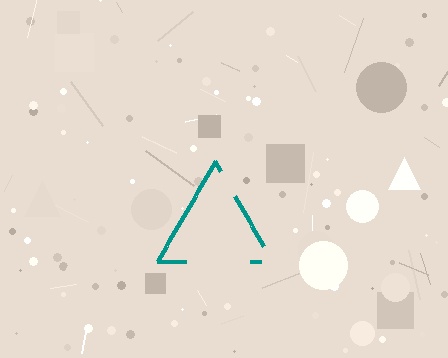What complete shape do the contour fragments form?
The contour fragments form a triangle.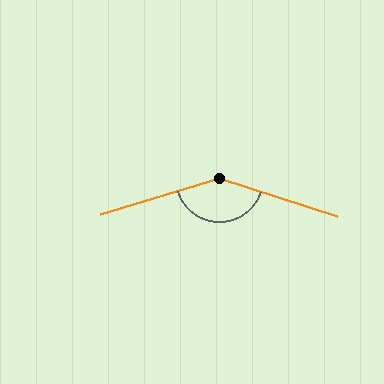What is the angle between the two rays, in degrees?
Approximately 145 degrees.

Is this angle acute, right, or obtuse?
It is obtuse.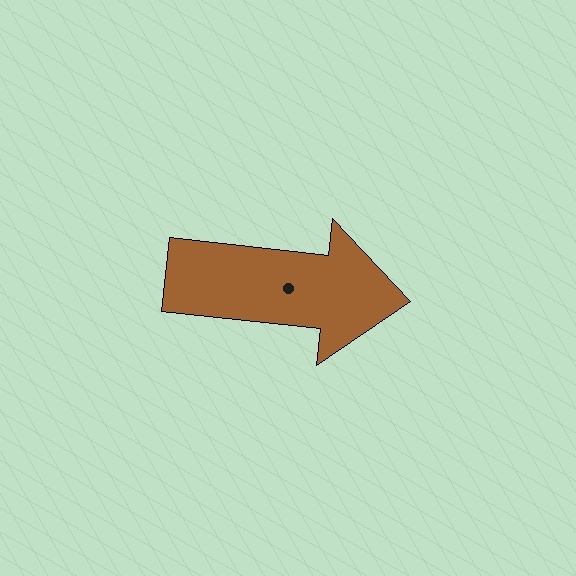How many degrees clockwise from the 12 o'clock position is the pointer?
Approximately 96 degrees.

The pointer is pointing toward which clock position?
Roughly 3 o'clock.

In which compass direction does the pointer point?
East.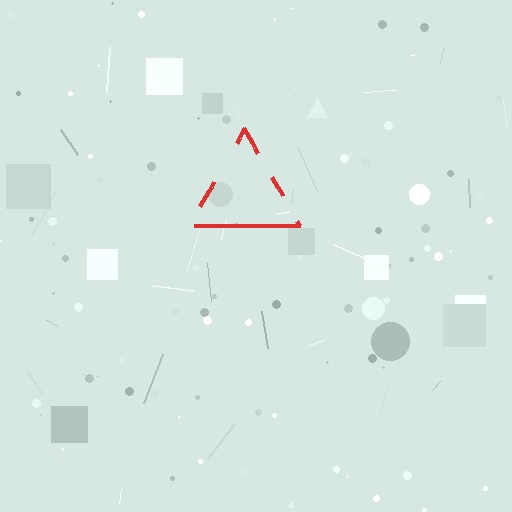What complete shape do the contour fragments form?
The contour fragments form a triangle.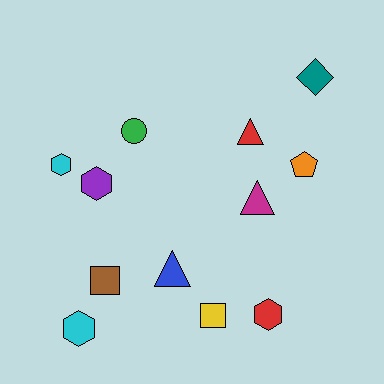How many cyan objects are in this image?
There are 2 cyan objects.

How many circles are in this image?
There is 1 circle.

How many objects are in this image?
There are 12 objects.